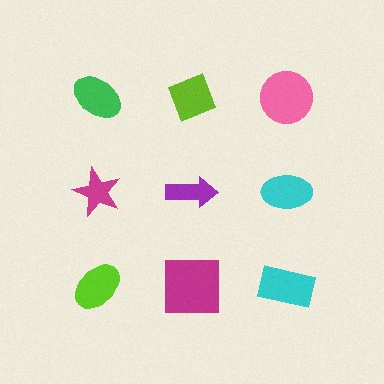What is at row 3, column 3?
A cyan rectangle.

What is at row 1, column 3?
A pink circle.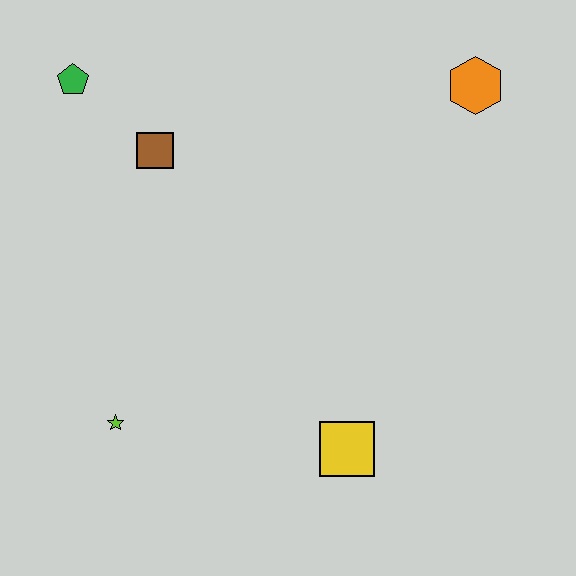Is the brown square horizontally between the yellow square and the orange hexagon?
No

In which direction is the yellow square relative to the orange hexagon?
The yellow square is below the orange hexagon.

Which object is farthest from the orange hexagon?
The lime star is farthest from the orange hexagon.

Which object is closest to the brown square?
The green pentagon is closest to the brown square.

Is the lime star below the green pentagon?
Yes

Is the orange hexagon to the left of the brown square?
No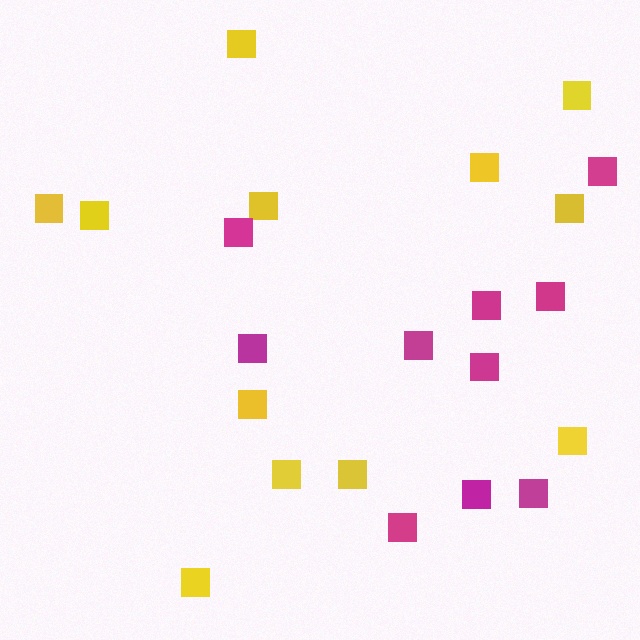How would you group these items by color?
There are 2 groups: one group of yellow squares (12) and one group of magenta squares (10).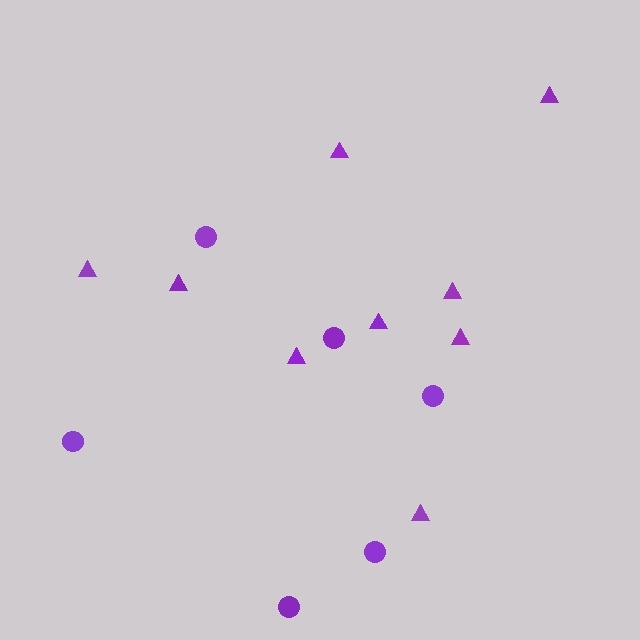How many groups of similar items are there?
There are 2 groups: one group of circles (6) and one group of triangles (9).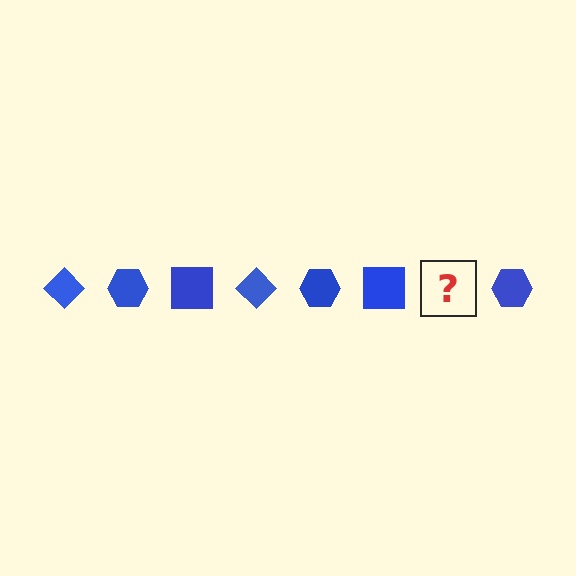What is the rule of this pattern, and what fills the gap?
The rule is that the pattern cycles through diamond, hexagon, square shapes in blue. The gap should be filled with a blue diamond.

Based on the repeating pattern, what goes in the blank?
The blank should be a blue diamond.